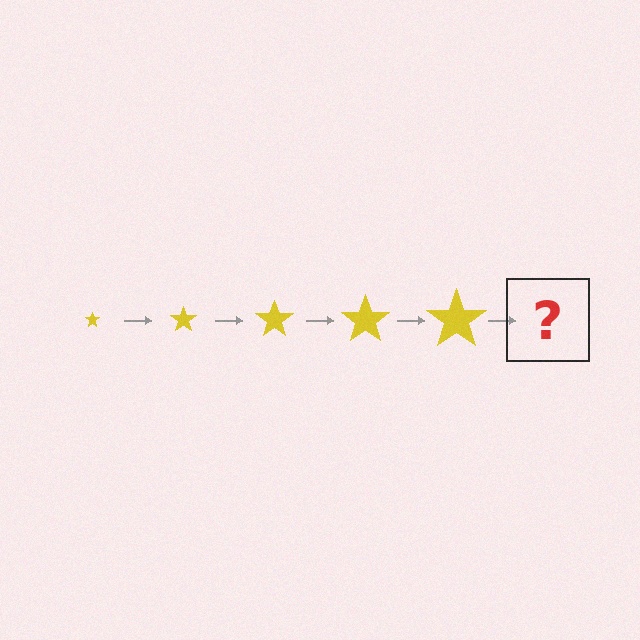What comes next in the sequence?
The next element should be a yellow star, larger than the previous one.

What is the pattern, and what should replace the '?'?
The pattern is that the star gets progressively larger each step. The '?' should be a yellow star, larger than the previous one.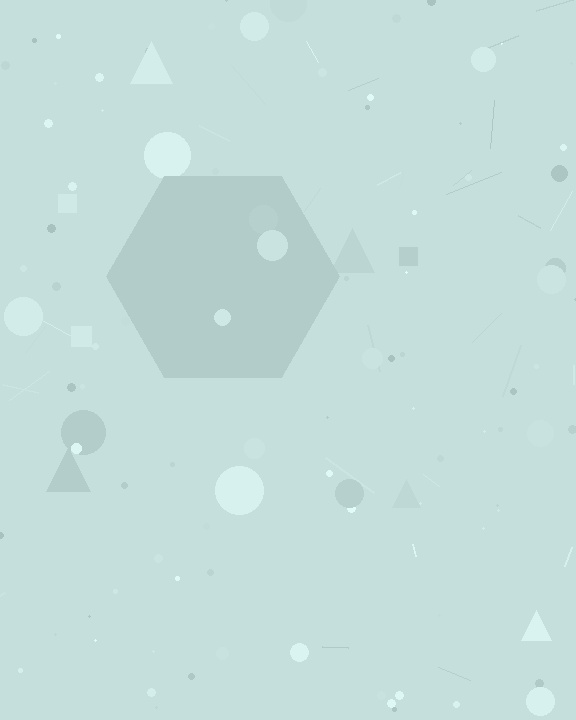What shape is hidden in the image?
A hexagon is hidden in the image.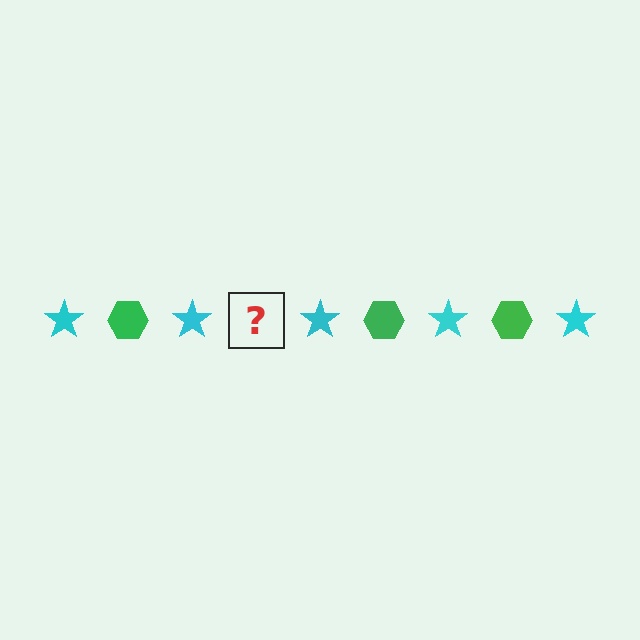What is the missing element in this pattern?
The missing element is a green hexagon.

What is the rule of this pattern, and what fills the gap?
The rule is that the pattern alternates between cyan star and green hexagon. The gap should be filled with a green hexagon.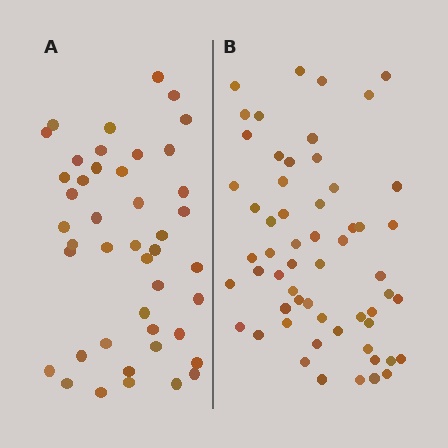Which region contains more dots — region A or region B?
Region B (the right region) has more dots.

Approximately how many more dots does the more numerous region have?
Region B has approximately 15 more dots than region A.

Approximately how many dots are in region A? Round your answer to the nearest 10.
About 40 dots. (The exact count is 44, which rounds to 40.)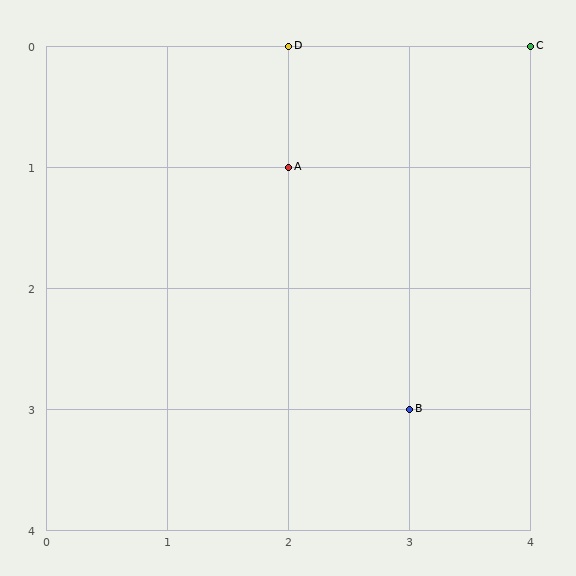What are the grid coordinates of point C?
Point C is at grid coordinates (4, 0).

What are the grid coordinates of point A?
Point A is at grid coordinates (2, 1).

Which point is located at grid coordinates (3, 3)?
Point B is at (3, 3).